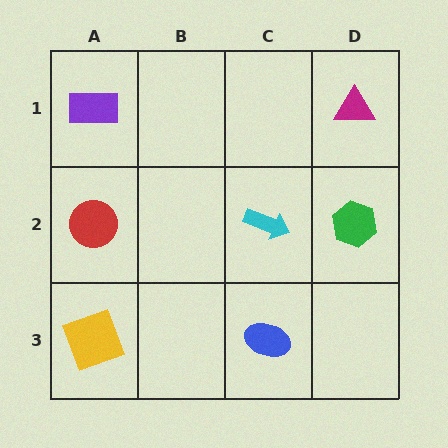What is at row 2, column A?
A red circle.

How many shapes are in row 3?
2 shapes.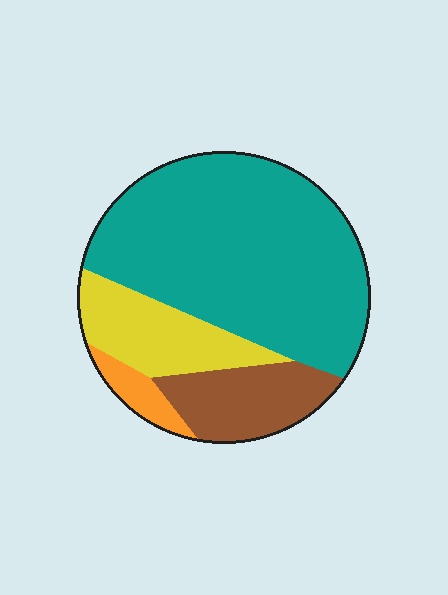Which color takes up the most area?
Teal, at roughly 65%.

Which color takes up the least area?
Orange, at roughly 5%.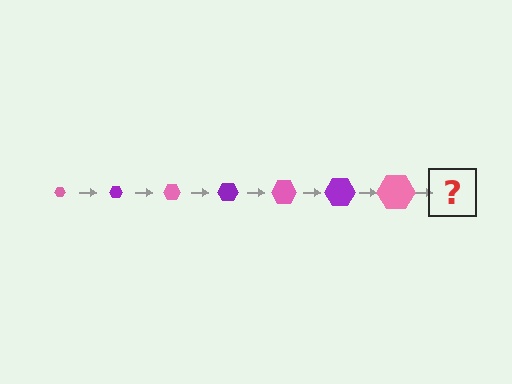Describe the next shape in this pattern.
It should be a purple hexagon, larger than the previous one.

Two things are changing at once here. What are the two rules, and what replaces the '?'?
The two rules are that the hexagon grows larger each step and the color cycles through pink and purple. The '?' should be a purple hexagon, larger than the previous one.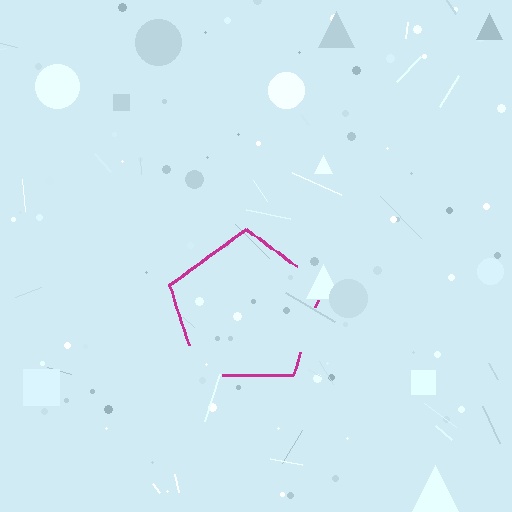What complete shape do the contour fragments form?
The contour fragments form a pentagon.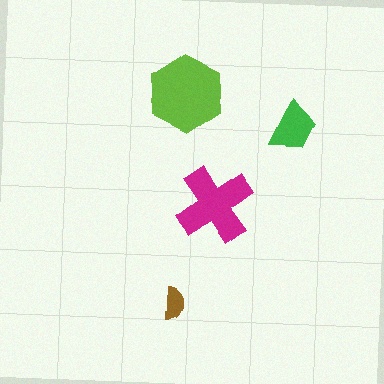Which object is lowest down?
The brown semicircle is bottommost.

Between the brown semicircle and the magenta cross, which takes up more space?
The magenta cross.